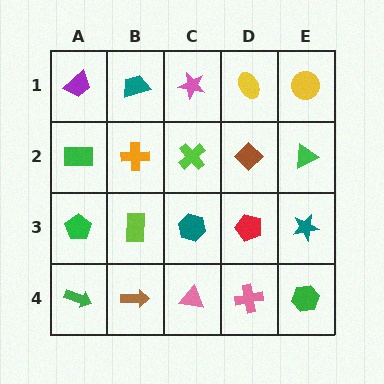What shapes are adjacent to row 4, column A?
A green pentagon (row 3, column A), a brown arrow (row 4, column B).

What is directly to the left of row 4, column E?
A pink cross.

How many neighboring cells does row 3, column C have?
4.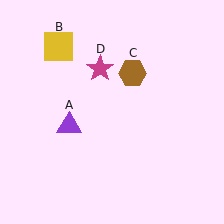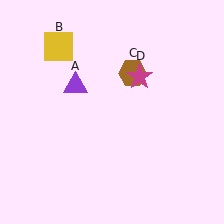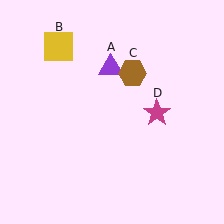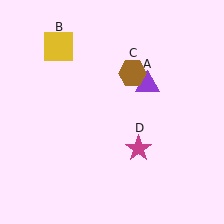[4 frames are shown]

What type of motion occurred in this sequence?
The purple triangle (object A), magenta star (object D) rotated clockwise around the center of the scene.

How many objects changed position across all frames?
2 objects changed position: purple triangle (object A), magenta star (object D).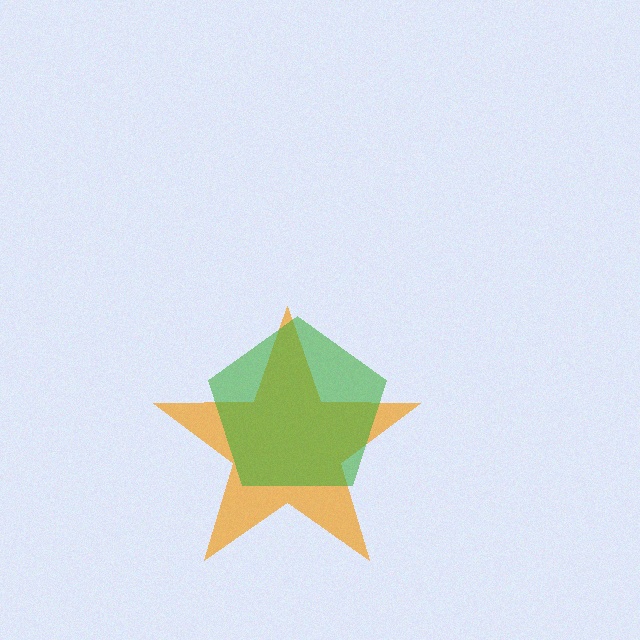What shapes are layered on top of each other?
The layered shapes are: an orange star, a green pentagon.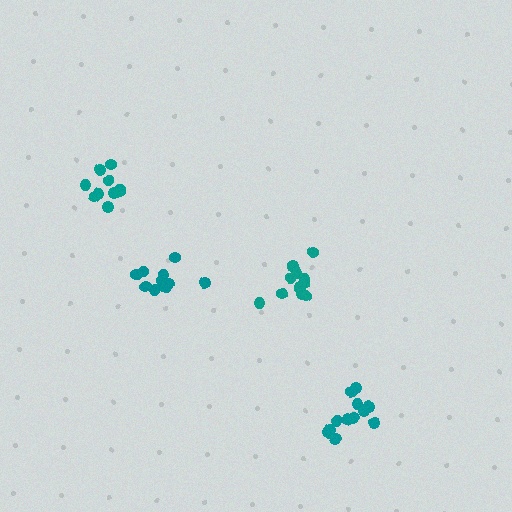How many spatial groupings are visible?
There are 4 spatial groupings.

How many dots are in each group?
Group 1: 11 dots, Group 2: 12 dots, Group 3: 10 dots, Group 4: 11 dots (44 total).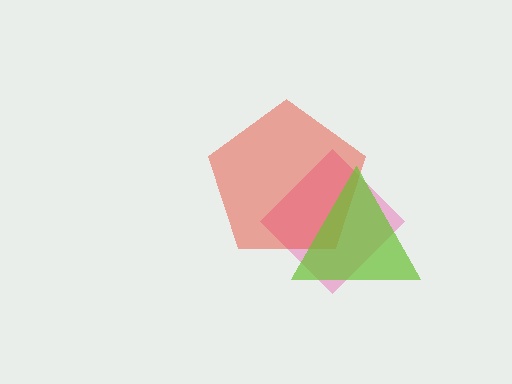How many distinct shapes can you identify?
There are 3 distinct shapes: a pink diamond, a red pentagon, a lime triangle.